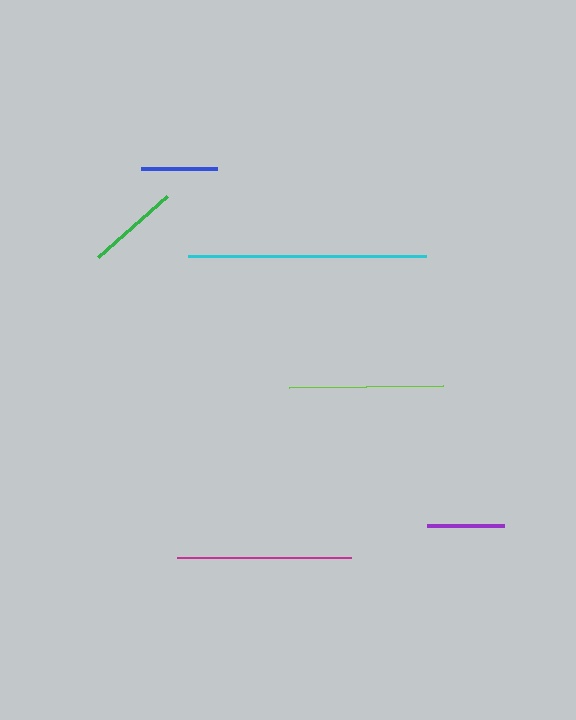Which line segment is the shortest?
The blue line is the shortest at approximately 77 pixels.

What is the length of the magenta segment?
The magenta segment is approximately 174 pixels long.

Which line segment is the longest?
The cyan line is the longest at approximately 238 pixels.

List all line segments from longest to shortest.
From longest to shortest: cyan, magenta, lime, green, purple, blue.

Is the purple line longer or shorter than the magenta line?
The magenta line is longer than the purple line.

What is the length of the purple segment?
The purple segment is approximately 77 pixels long.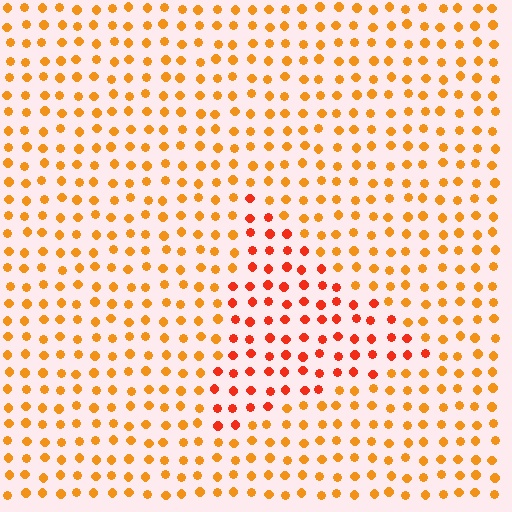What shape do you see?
I see a triangle.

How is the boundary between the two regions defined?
The boundary is defined purely by a slight shift in hue (about 28 degrees). Spacing, size, and orientation are identical on both sides.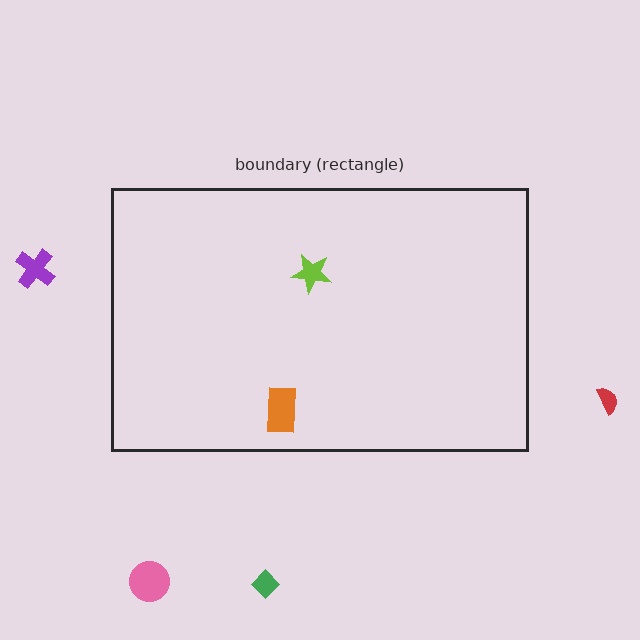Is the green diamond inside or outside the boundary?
Outside.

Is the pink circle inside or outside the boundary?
Outside.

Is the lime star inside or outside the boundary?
Inside.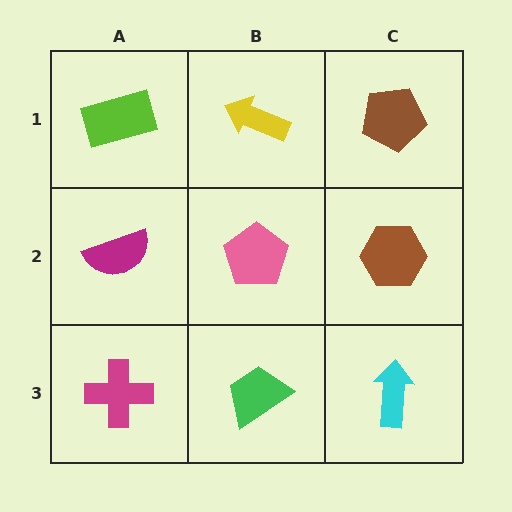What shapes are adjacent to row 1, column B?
A pink pentagon (row 2, column B), a lime rectangle (row 1, column A), a brown pentagon (row 1, column C).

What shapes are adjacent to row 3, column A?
A magenta semicircle (row 2, column A), a green trapezoid (row 3, column B).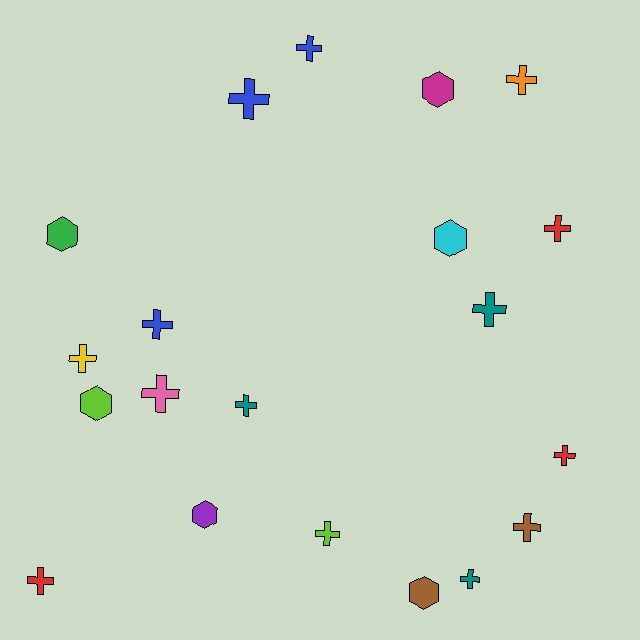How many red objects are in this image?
There are 3 red objects.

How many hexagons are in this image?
There are 6 hexagons.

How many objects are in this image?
There are 20 objects.